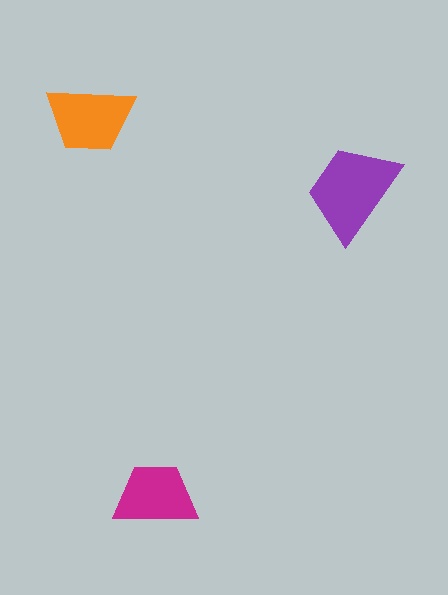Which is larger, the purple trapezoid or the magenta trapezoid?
The purple one.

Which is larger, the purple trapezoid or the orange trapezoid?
The purple one.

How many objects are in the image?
There are 3 objects in the image.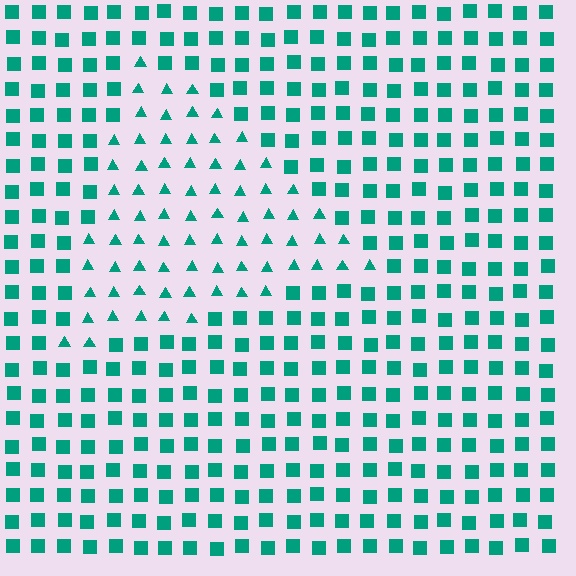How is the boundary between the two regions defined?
The boundary is defined by a change in element shape: triangles inside vs. squares outside. All elements share the same color and spacing.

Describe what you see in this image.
The image is filled with small teal elements arranged in a uniform grid. A triangle-shaped region contains triangles, while the surrounding area contains squares. The boundary is defined purely by the change in element shape.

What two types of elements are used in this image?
The image uses triangles inside the triangle region and squares outside it.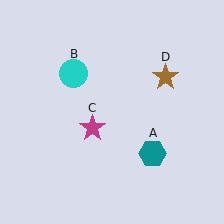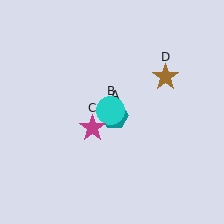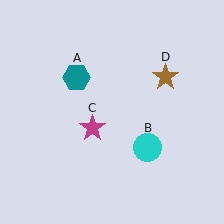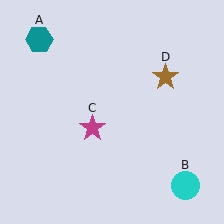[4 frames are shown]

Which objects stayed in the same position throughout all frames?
Magenta star (object C) and brown star (object D) remained stationary.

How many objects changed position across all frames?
2 objects changed position: teal hexagon (object A), cyan circle (object B).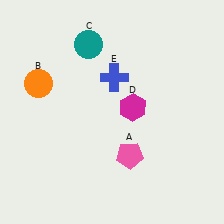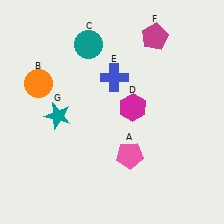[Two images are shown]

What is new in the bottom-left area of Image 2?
A teal star (G) was added in the bottom-left area of Image 2.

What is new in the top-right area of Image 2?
A magenta pentagon (F) was added in the top-right area of Image 2.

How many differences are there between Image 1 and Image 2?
There are 2 differences between the two images.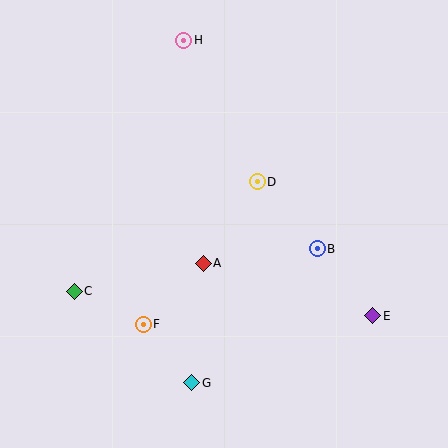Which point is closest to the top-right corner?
Point D is closest to the top-right corner.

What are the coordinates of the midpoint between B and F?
The midpoint between B and F is at (230, 287).